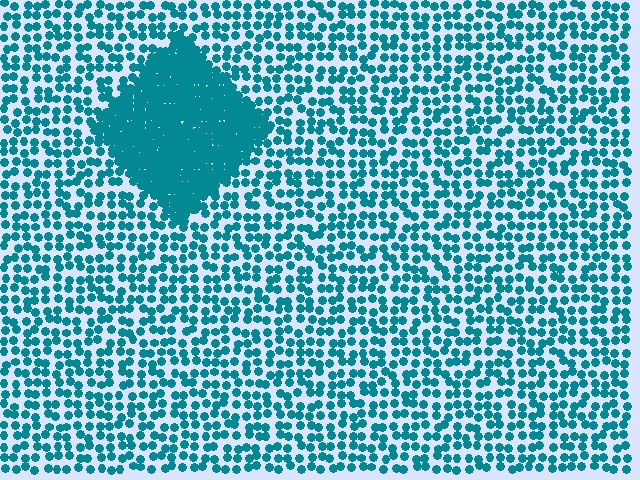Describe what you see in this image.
The image contains small teal elements arranged at two different densities. A diamond-shaped region is visible where the elements are more densely packed than the surrounding area.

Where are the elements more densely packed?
The elements are more densely packed inside the diamond boundary.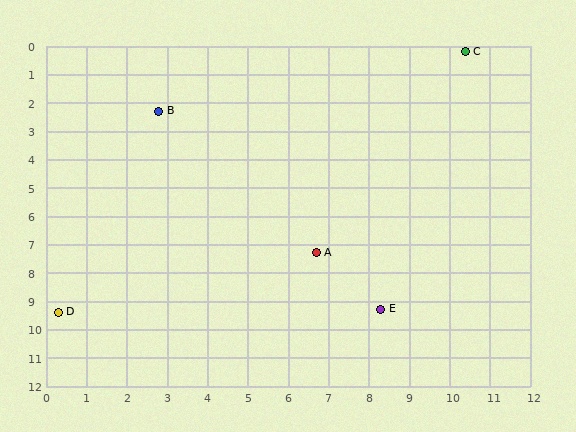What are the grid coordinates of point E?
Point E is at approximately (8.3, 9.3).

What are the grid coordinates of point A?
Point A is at approximately (6.7, 7.3).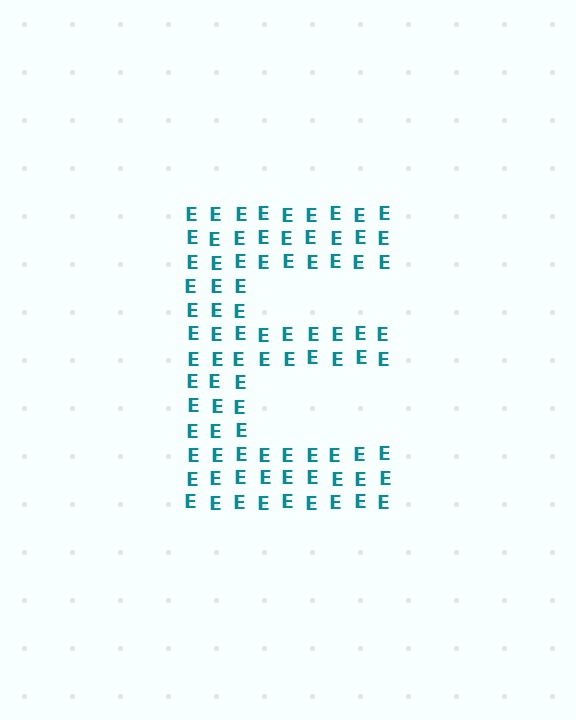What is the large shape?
The large shape is the letter E.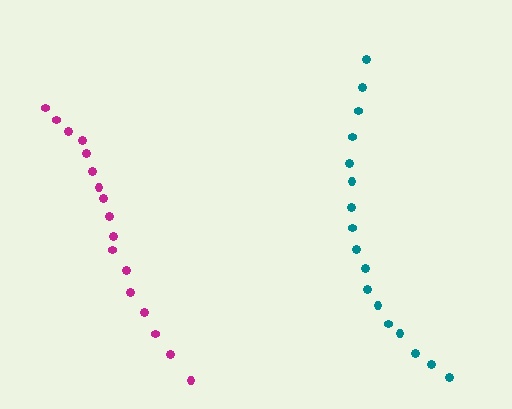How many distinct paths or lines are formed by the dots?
There are 2 distinct paths.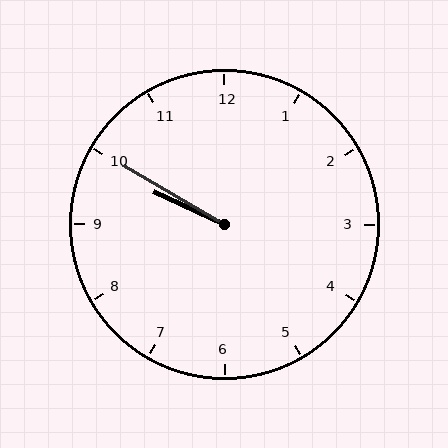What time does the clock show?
9:50.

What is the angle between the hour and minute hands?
Approximately 5 degrees.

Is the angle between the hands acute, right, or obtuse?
It is acute.